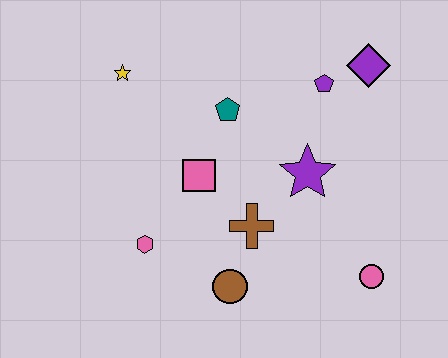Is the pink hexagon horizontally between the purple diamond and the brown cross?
No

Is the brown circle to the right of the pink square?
Yes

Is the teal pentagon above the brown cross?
Yes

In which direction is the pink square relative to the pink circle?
The pink square is to the left of the pink circle.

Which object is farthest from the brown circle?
The purple diamond is farthest from the brown circle.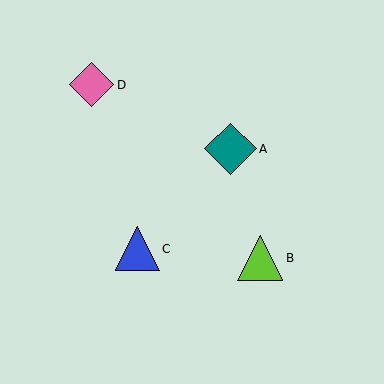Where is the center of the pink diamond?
The center of the pink diamond is at (91, 85).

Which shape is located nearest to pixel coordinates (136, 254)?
The blue triangle (labeled C) at (138, 249) is nearest to that location.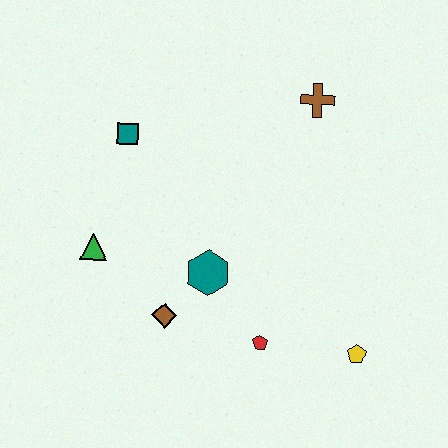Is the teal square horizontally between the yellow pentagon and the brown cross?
No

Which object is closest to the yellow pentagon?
The red pentagon is closest to the yellow pentagon.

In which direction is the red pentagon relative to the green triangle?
The red pentagon is to the right of the green triangle.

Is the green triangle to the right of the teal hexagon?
No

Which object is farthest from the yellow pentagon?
The teal square is farthest from the yellow pentagon.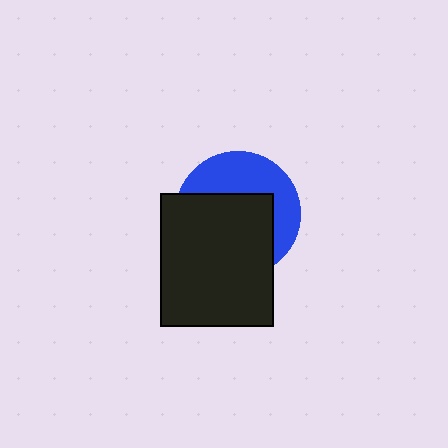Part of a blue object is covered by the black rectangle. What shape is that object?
It is a circle.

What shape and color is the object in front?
The object in front is a black rectangle.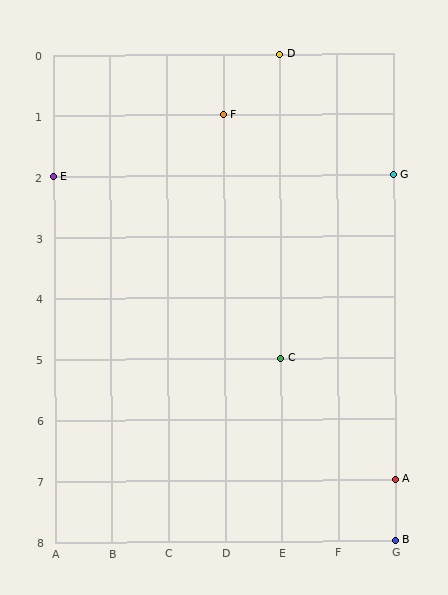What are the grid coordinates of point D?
Point D is at grid coordinates (E, 0).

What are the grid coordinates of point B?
Point B is at grid coordinates (G, 8).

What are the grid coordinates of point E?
Point E is at grid coordinates (A, 2).